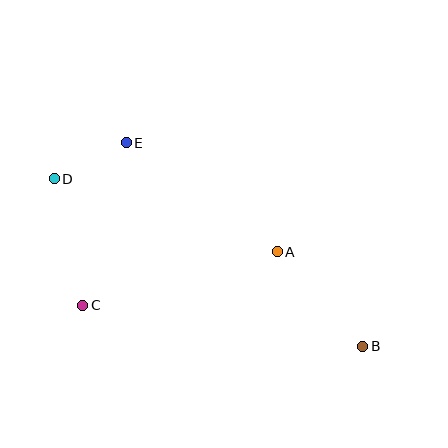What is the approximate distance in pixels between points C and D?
The distance between C and D is approximately 129 pixels.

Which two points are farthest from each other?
Points B and D are farthest from each other.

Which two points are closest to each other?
Points D and E are closest to each other.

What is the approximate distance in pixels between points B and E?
The distance between B and E is approximately 312 pixels.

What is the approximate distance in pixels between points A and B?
The distance between A and B is approximately 127 pixels.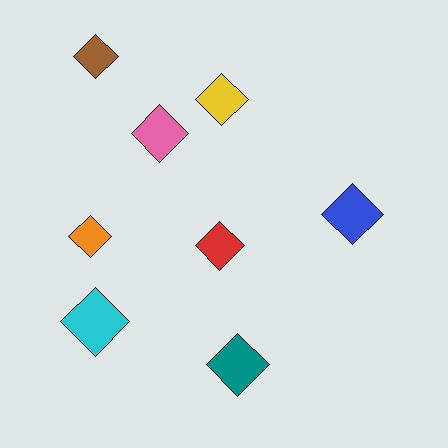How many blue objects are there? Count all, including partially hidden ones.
There is 1 blue object.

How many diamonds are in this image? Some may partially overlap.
There are 8 diamonds.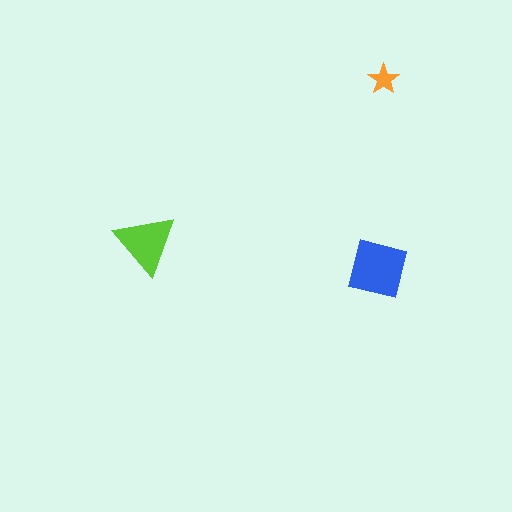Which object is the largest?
The blue square.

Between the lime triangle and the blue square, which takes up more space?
The blue square.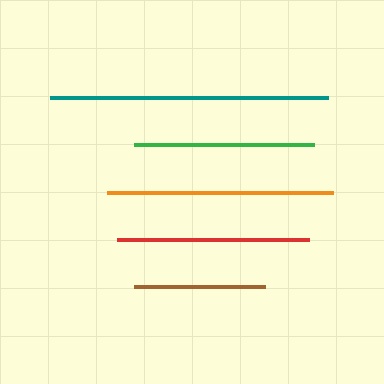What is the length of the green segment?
The green segment is approximately 180 pixels long.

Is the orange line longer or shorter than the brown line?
The orange line is longer than the brown line.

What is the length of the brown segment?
The brown segment is approximately 131 pixels long.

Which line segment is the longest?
The teal line is the longest at approximately 278 pixels.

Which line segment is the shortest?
The brown line is the shortest at approximately 131 pixels.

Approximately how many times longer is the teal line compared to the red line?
The teal line is approximately 1.5 times the length of the red line.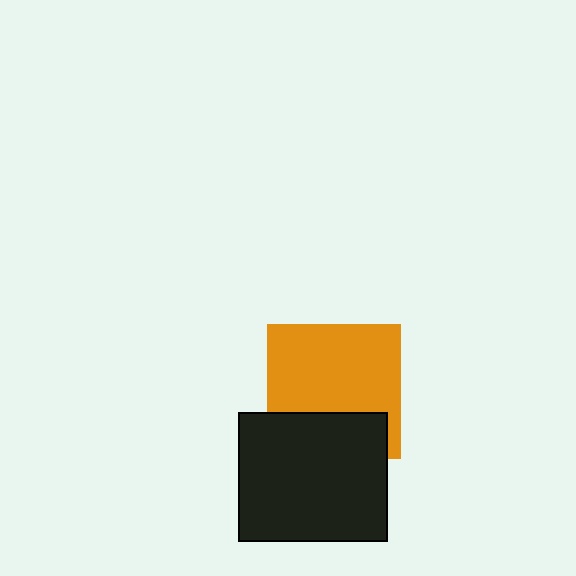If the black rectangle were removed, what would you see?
You would see the complete orange square.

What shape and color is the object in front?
The object in front is a black rectangle.